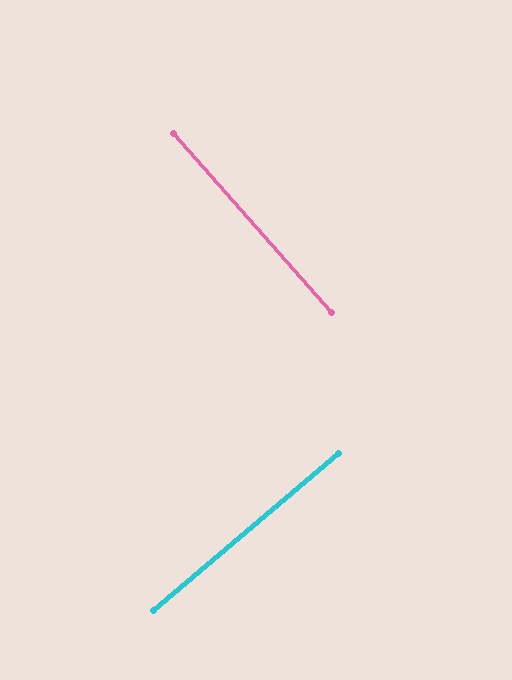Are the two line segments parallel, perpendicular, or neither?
Perpendicular — they meet at approximately 89°.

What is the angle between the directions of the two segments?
Approximately 89 degrees.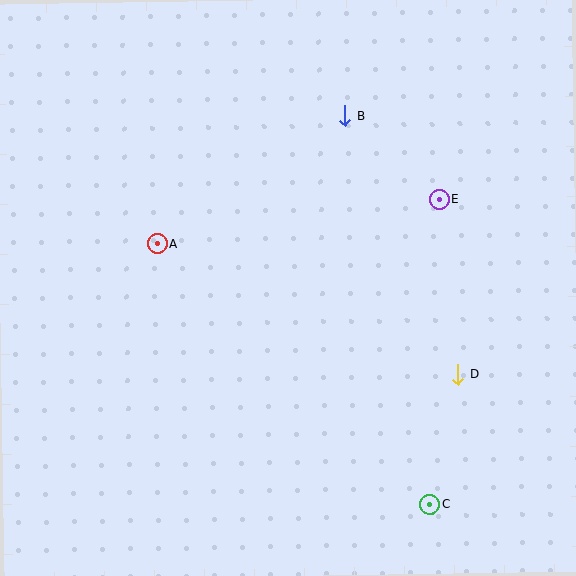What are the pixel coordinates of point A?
Point A is at (158, 244).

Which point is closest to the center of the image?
Point A at (158, 244) is closest to the center.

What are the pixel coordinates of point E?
Point E is at (439, 199).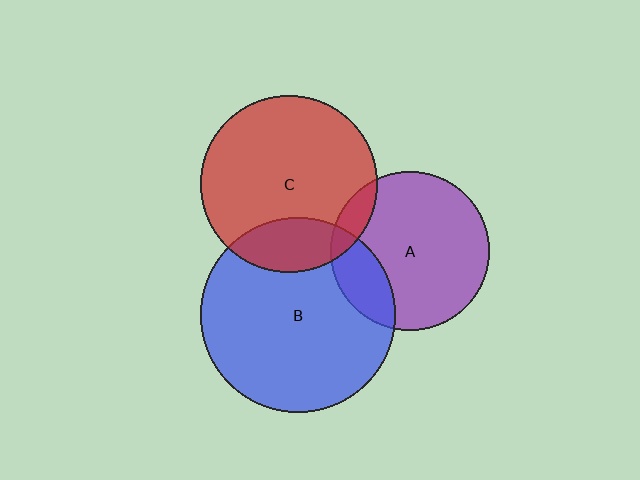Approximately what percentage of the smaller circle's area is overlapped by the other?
Approximately 20%.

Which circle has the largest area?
Circle B (blue).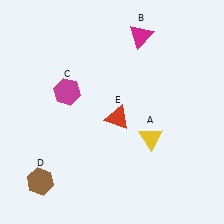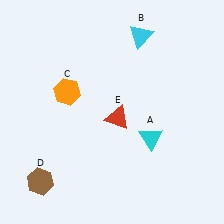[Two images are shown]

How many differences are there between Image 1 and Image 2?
There are 3 differences between the two images.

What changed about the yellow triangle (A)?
In Image 1, A is yellow. In Image 2, it changed to cyan.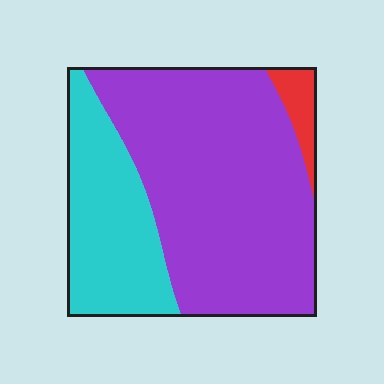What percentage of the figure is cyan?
Cyan takes up between a quarter and a half of the figure.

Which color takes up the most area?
Purple, at roughly 65%.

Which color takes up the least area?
Red, at roughly 5%.